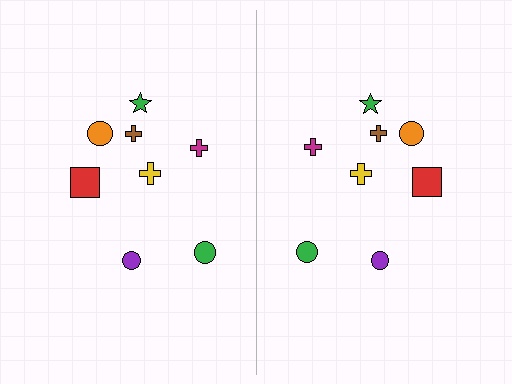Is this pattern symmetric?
Yes, this pattern has bilateral (reflection) symmetry.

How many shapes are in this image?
There are 16 shapes in this image.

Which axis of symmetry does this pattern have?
The pattern has a vertical axis of symmetry running through the center of the image.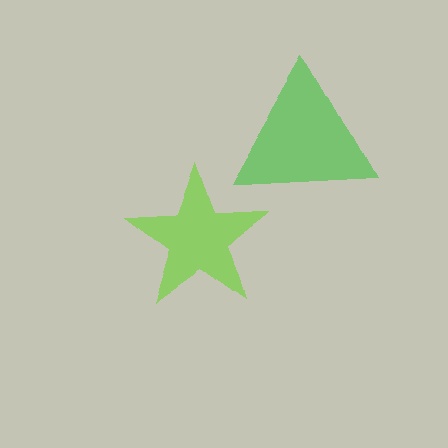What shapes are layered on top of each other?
The layered shapes are: a green triangle, a lime star.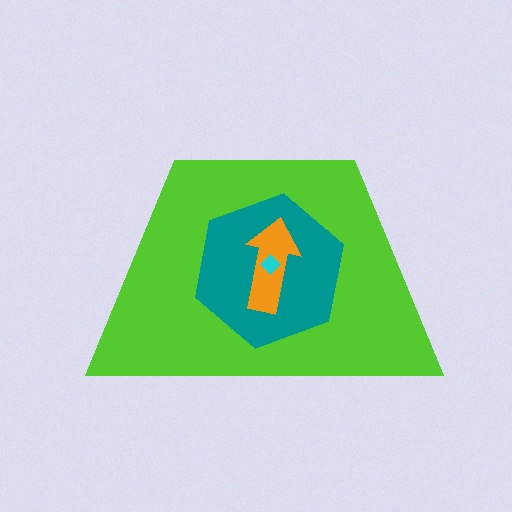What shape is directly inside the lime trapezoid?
The teal hexagon.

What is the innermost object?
The cyan diamond.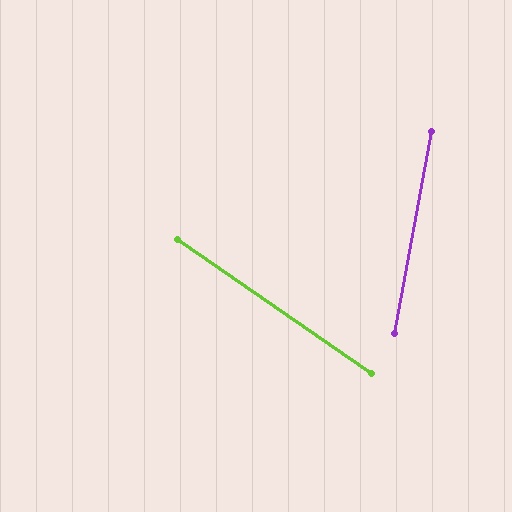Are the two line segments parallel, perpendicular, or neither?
Neither parallel nor perpendicular — they differ by about 66°.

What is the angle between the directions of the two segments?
Approximately 66 degrees.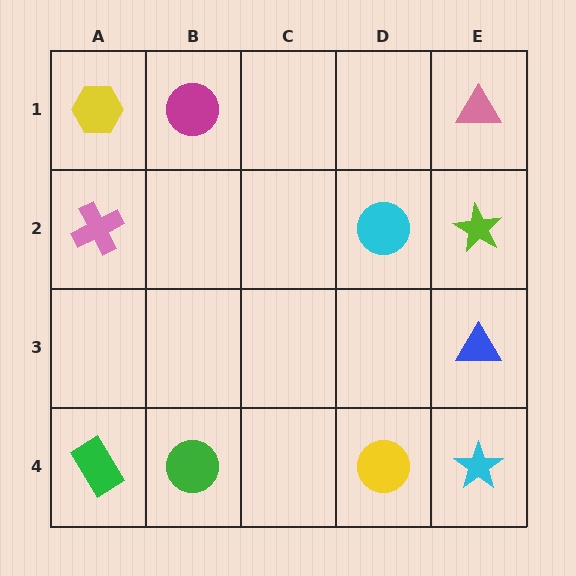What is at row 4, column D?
A yellow circle.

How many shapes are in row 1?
3 shapes.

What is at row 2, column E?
A lime star.